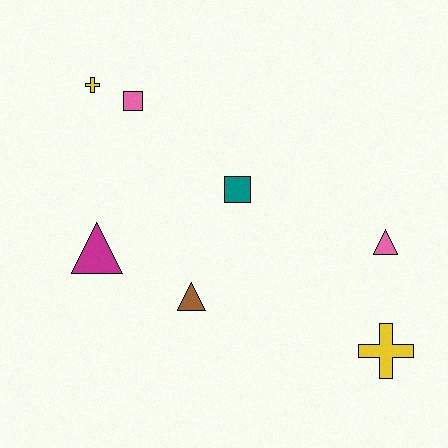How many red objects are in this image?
There are no red objects.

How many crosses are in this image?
There are 2 crosses.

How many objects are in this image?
There are 7 objects.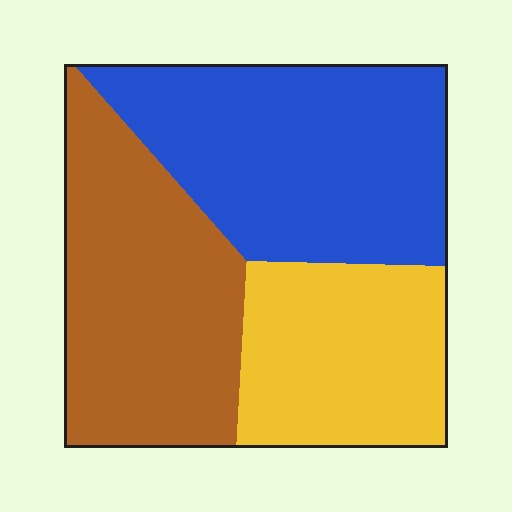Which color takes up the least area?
Yellow, at roughly 25%.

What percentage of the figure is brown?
Brown covers 35% of the figure.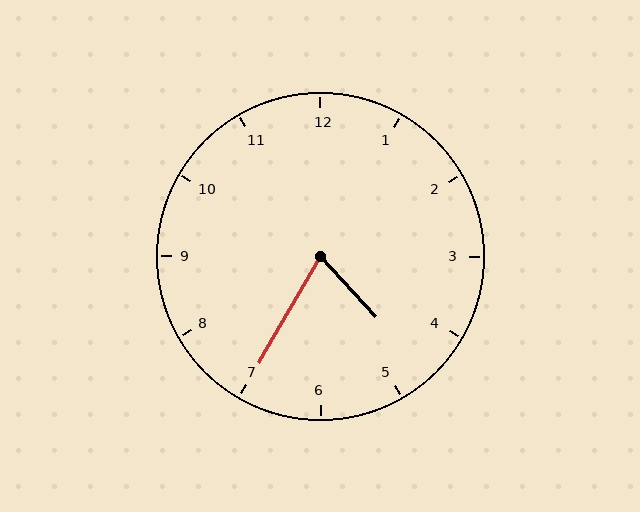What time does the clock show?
4:35.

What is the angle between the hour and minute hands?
Approximately 72 degrees.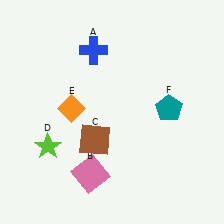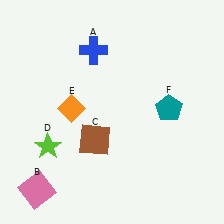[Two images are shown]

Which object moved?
The pink square (B) moved left.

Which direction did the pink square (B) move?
The pink square (B) moved left.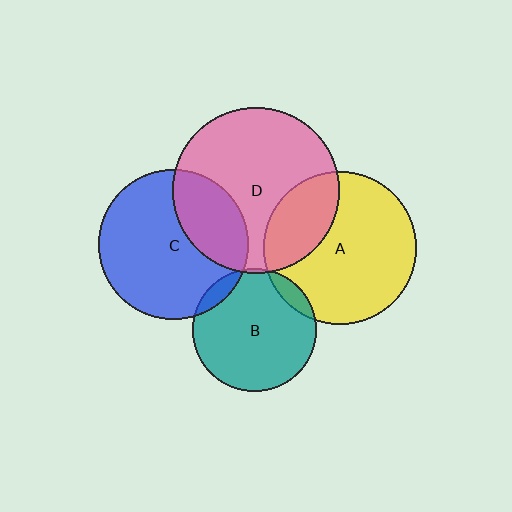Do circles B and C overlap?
Yes.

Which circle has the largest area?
Circle D (pink).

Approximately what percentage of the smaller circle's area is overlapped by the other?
Approximately 5%.